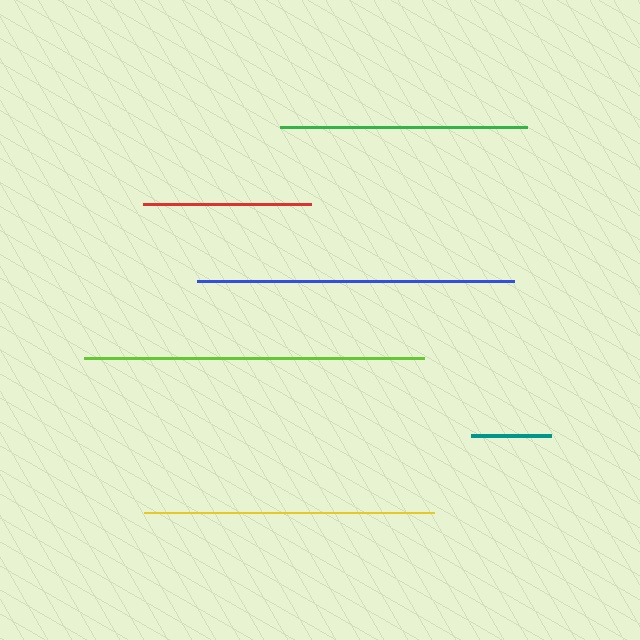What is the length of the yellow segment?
The yellow segment is approximately 290 pixels long.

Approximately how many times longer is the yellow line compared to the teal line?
The yellow line is approximately 3.6 times the length of the teal line.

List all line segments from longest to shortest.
From longest to shortest: lime, blue, yellow, green, red, teal.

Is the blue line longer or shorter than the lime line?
The lime line is longer than the blue line.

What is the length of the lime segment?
The lime segment is approximately 339 pixels long.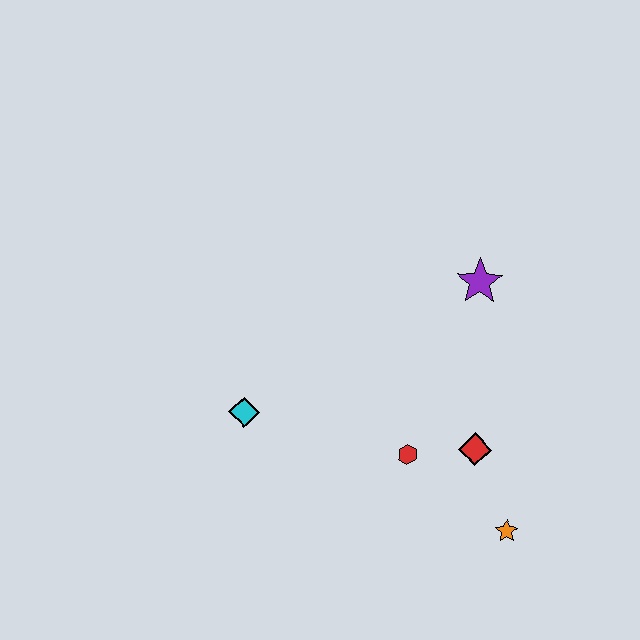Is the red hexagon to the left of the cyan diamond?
No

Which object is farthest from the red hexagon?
The purple star is farthest from the red hexagon.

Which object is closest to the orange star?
The red diamond is closest to the orange star.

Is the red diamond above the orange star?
Yes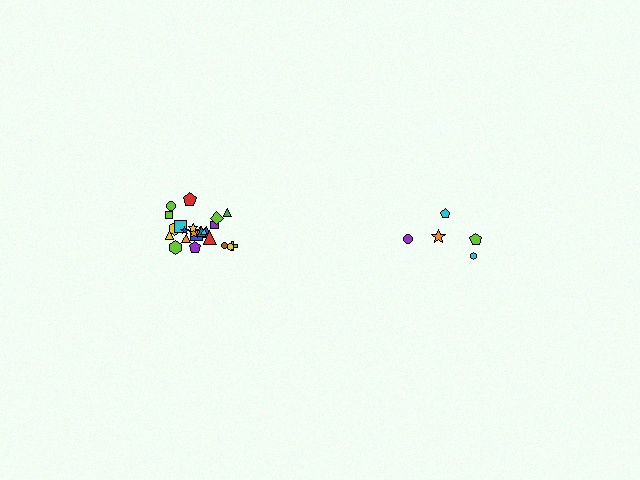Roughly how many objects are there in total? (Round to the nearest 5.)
Roughly 30 objects in total.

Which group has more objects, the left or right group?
The left group.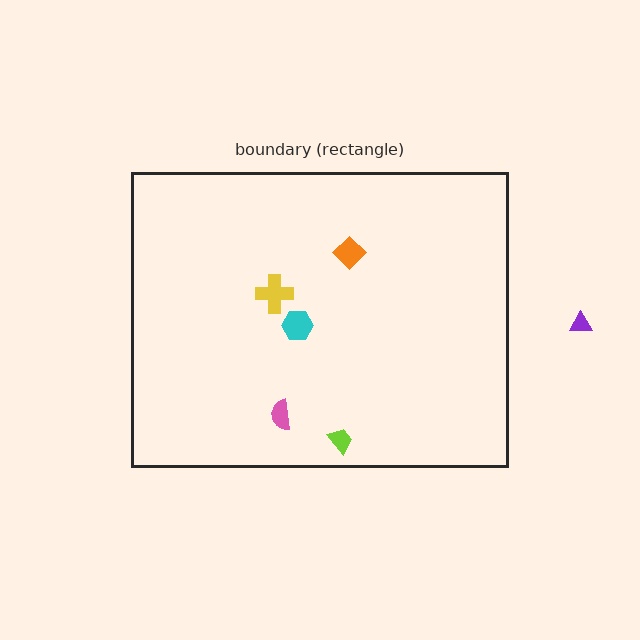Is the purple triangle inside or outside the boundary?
Outside.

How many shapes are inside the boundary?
5 inside, 1 outside.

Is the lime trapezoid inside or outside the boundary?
Inside.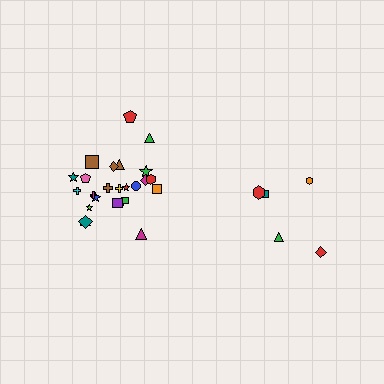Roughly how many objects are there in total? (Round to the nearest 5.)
Roughly 30 objects in total.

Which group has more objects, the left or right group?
The left group.